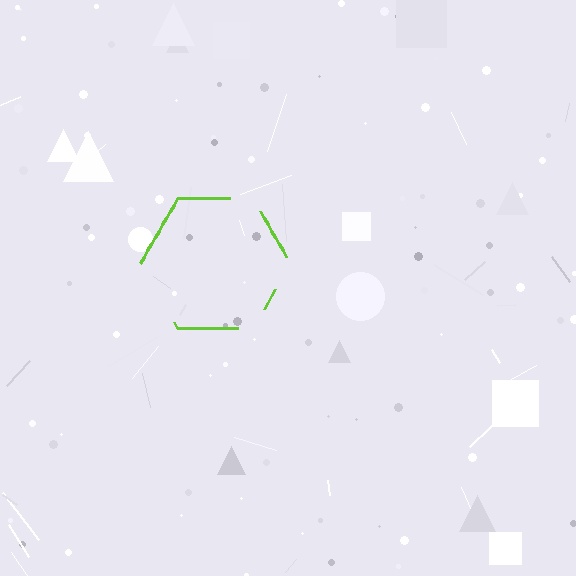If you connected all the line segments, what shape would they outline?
They would outline a hexagon.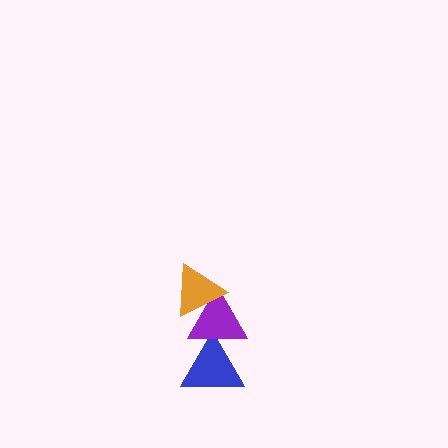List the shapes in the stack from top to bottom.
From top to bottom: the orange triangle, the purple triangle, the blue triangle.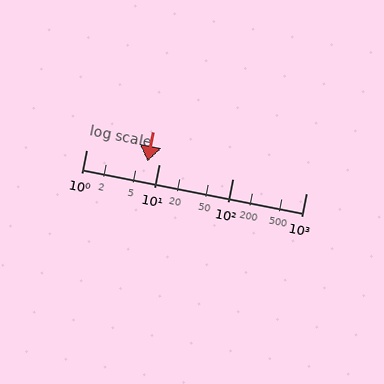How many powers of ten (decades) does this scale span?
The scale spans 3 decades, from 1 to 1000.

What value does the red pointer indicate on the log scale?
The pointer indicates approximately 6.9.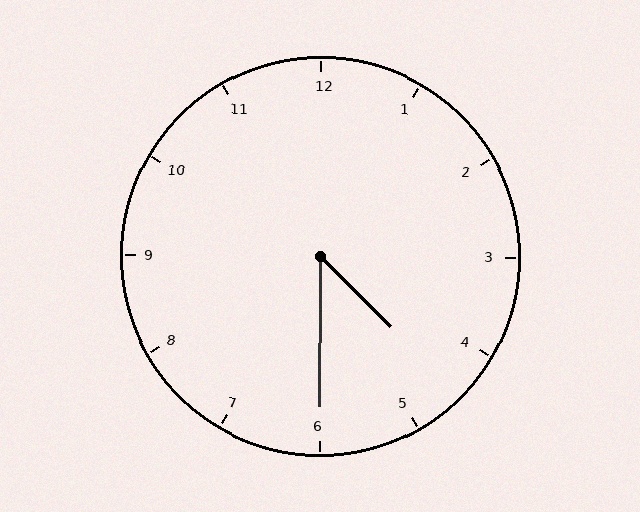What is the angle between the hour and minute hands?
Approximately 45 degrees.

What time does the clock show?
4:30.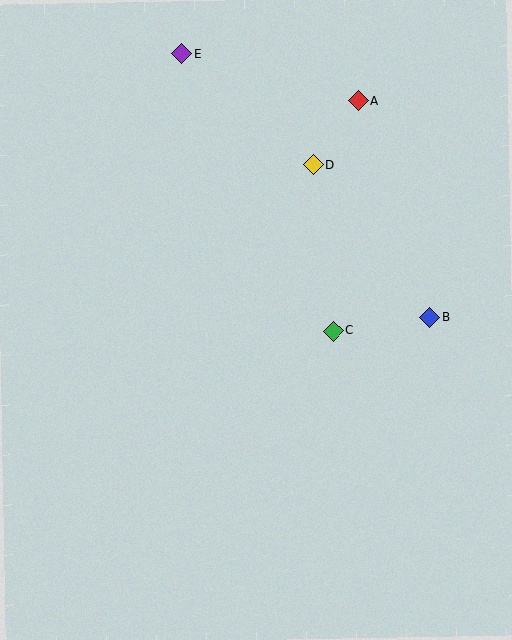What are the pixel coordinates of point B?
Point B is at (430, 317).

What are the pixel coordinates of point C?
Point C is at (334, 331).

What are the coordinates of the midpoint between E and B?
The midpoint between E and B is at (306, 185).